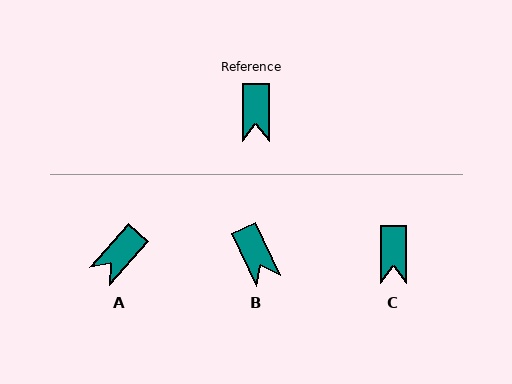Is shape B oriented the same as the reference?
No, it is off by about 25 degrees.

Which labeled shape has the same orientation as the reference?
C.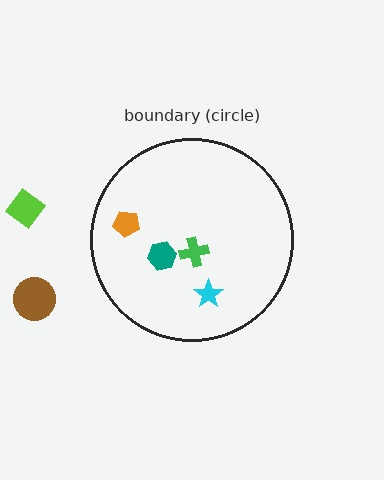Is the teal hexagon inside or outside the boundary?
Inside.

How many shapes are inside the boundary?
4 inside, 2 outside.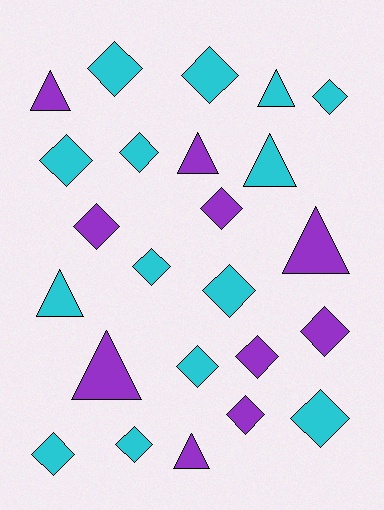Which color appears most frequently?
Cyan, with 14 objects.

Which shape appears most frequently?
Diamond, with 16 objects.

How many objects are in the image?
There are 24 objects.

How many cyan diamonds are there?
There are 11 cyan diamonds.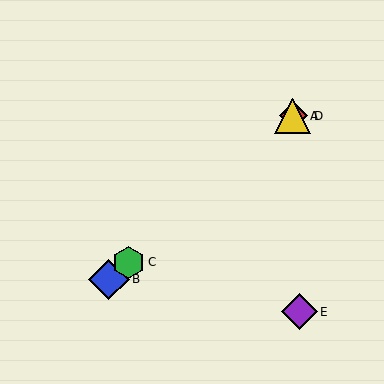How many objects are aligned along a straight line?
4 objects (A, B, C, D) are aligned along a straight line.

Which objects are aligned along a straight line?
Objects A, B, C, D are aligned along a straight line.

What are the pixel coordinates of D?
Object D is at (293, 116).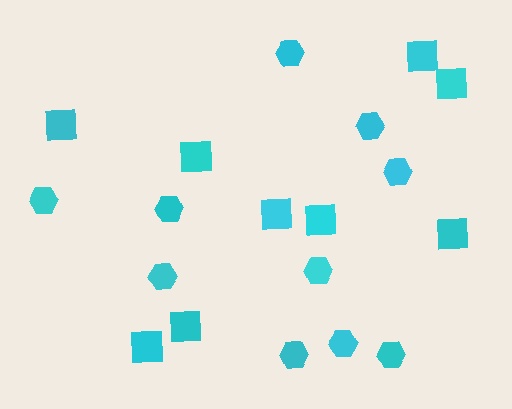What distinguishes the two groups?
There are 2 groups: one group of squares (9) and one group of hexagons (10).